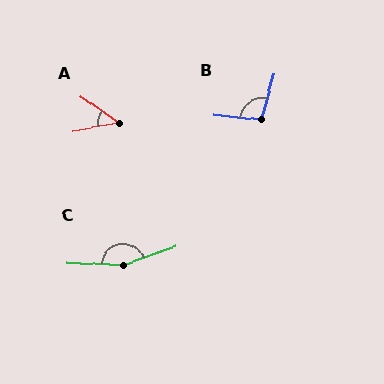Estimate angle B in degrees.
Approximately 99 degrees.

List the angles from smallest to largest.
A (44°), B (99°), C (159°).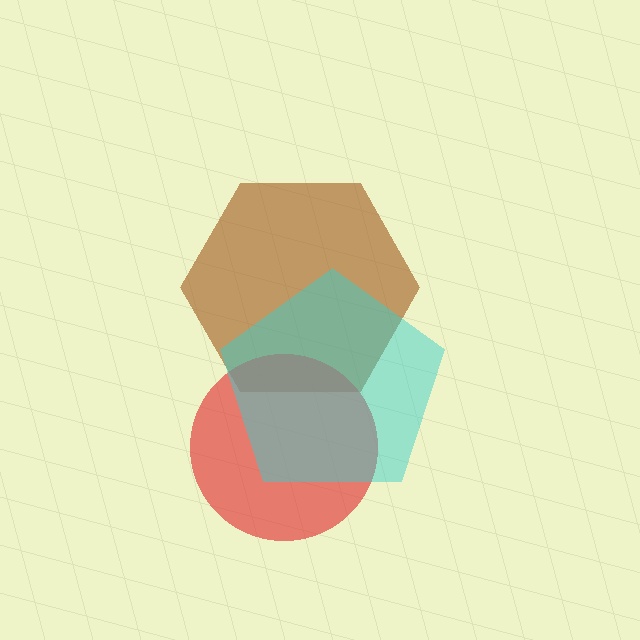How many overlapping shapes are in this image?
There are 3 overlapping shapes in the image.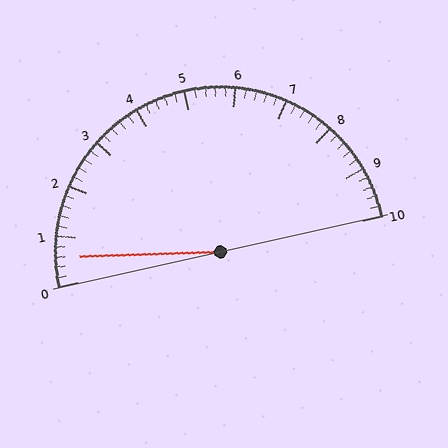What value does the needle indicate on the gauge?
The needle indicates approximately 0.6.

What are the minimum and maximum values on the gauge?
The gauge ranges from 0 to 10.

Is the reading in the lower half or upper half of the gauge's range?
The reading is in the lower half of the range (0 to 10).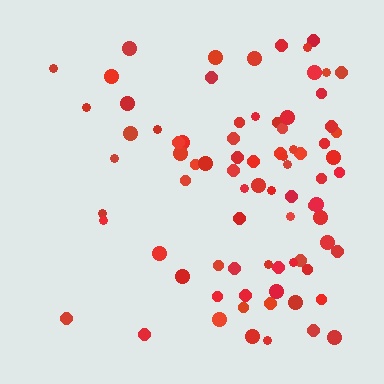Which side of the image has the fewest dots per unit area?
The left.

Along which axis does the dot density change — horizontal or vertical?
Horizontal.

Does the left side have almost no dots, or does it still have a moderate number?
Still a moderate number, just noticeably fewer than the right.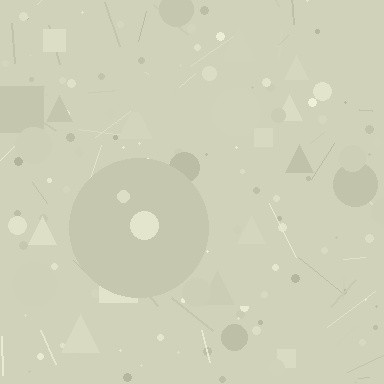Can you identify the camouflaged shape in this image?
The camouflaged shape is a circle.